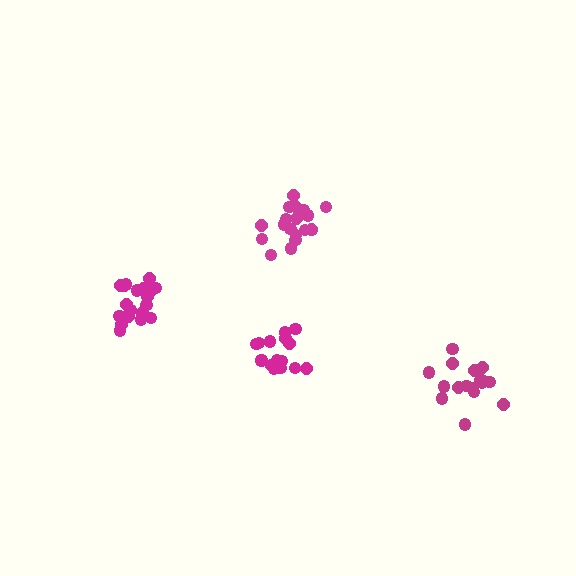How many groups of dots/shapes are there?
There are 4 groups.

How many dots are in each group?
Group 1: 16 dots, Group 2: 17 dots, Group 3: 19 dots, Group 4: 19 dots (71 total).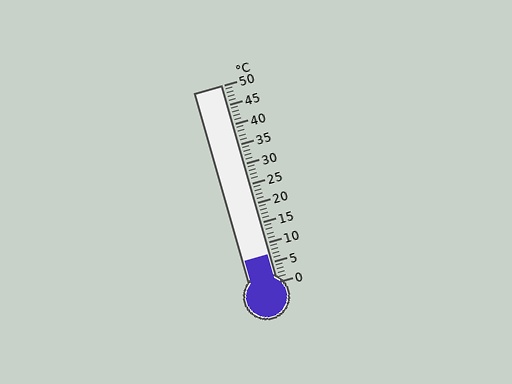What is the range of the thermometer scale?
The thermometer scale ranges from 0°C to 50°C.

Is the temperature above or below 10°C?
The temperature is below 10°C.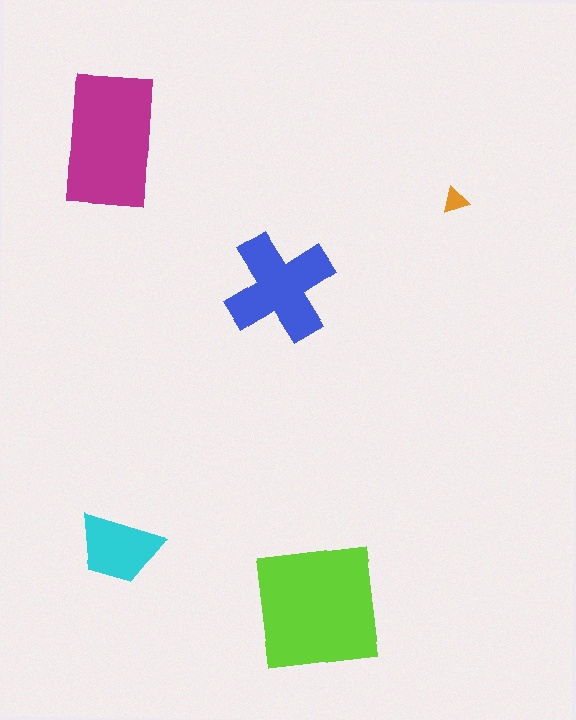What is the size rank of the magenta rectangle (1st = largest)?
2nd.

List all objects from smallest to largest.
The orange triangle, the cyan trapezoid, the blue cross, the magenta rectangle, the lime square.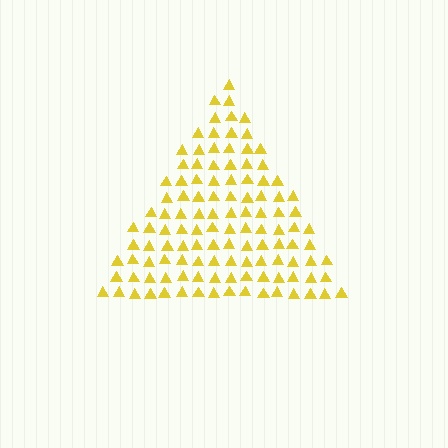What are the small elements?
The small elements are triangles.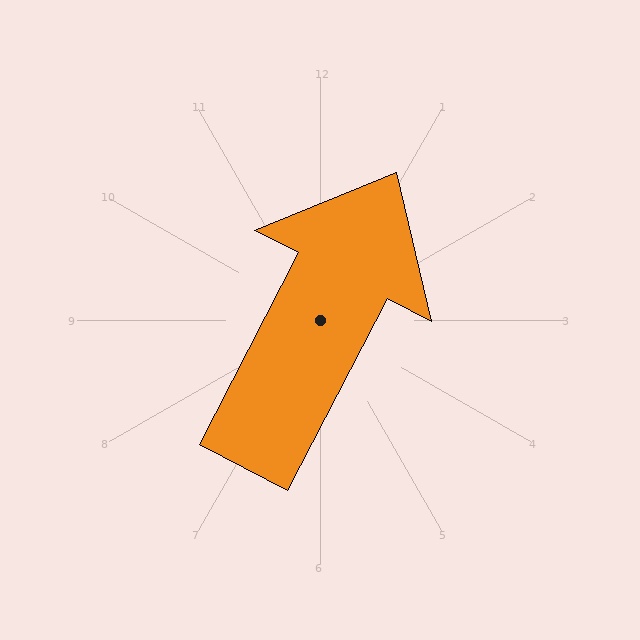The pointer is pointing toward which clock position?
Roughly 1 o'clock.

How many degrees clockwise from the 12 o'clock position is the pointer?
Approximately 27 degrees.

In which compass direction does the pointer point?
Northeast.